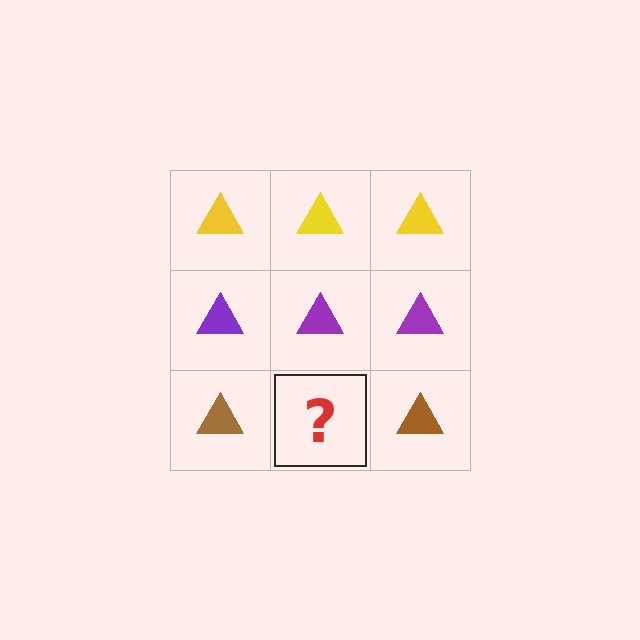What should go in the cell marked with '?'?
The missing cell should contain a brown triangle.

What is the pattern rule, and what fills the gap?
The rule is that each row has a consistent color. The gap should be filled with a brown triangle.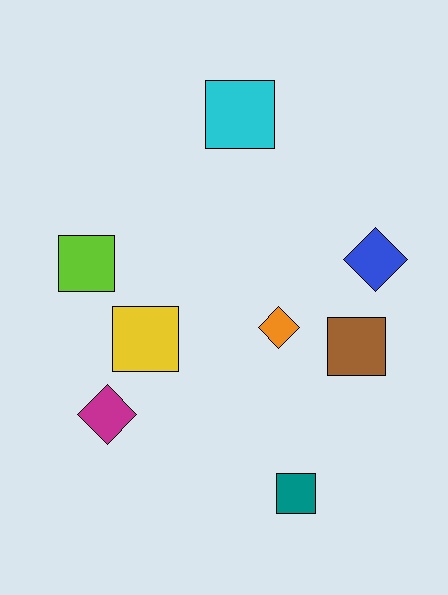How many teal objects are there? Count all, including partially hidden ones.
There is 1 teal object.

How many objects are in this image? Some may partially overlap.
There are 8 objects.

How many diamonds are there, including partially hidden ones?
There are 3 diamonds.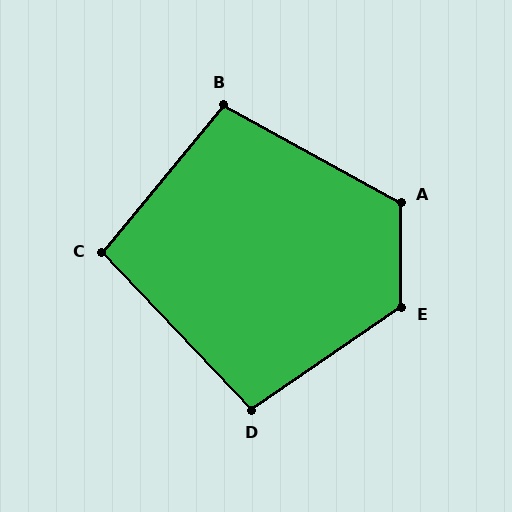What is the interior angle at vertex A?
Approximately 119 degrees (obtuse).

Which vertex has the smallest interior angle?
C, at approximately 97 degrees.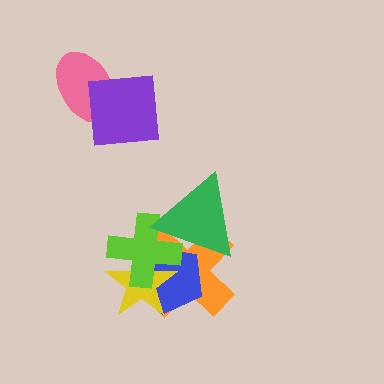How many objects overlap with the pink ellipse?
1 object overlaps with the pink ellipse.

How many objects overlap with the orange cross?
4 objects overlap with the orange cross.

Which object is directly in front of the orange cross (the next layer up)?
The blue pentagon is directly in front of the orange cross.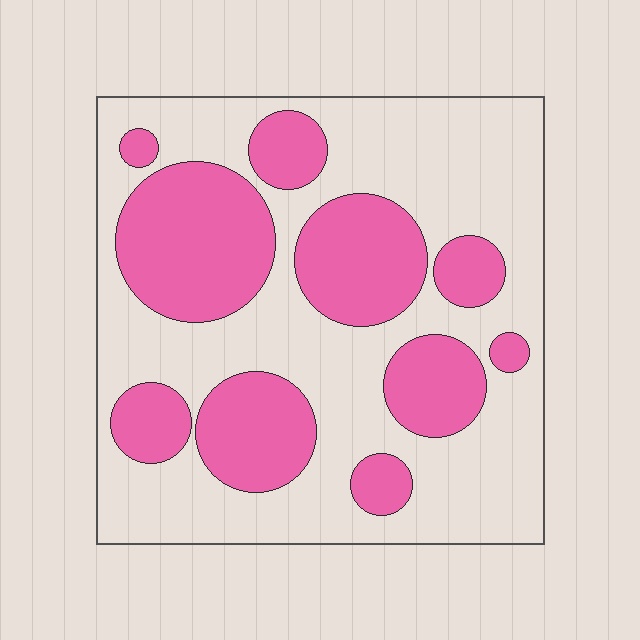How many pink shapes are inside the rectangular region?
10.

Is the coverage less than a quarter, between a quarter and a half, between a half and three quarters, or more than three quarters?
Between a quarter and a half.